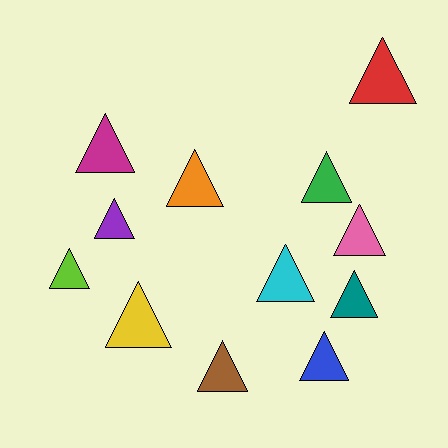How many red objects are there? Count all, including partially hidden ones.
There is 1 red object.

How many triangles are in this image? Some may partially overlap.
There are 12 triangles.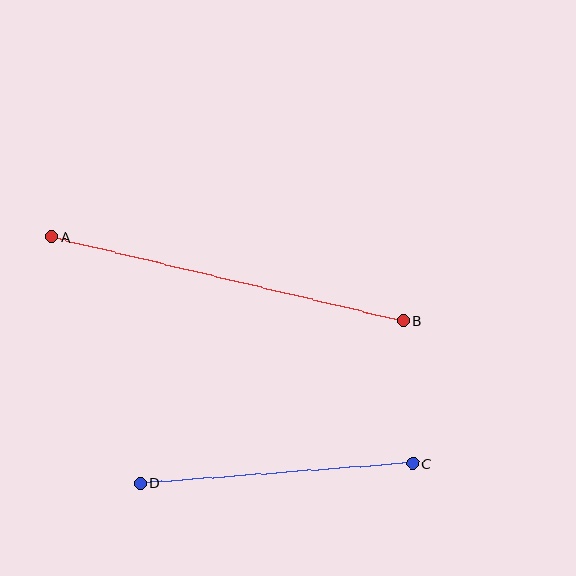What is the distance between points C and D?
The distance is approximately 273 pixels.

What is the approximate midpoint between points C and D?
The midpoint is at approximately (277, 473) pixels.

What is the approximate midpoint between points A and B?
The midpoint is at approximately (228, 279) pixels.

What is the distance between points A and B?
The distance is approximately 362 pixels.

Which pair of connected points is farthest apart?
Points A and B are farthest apart.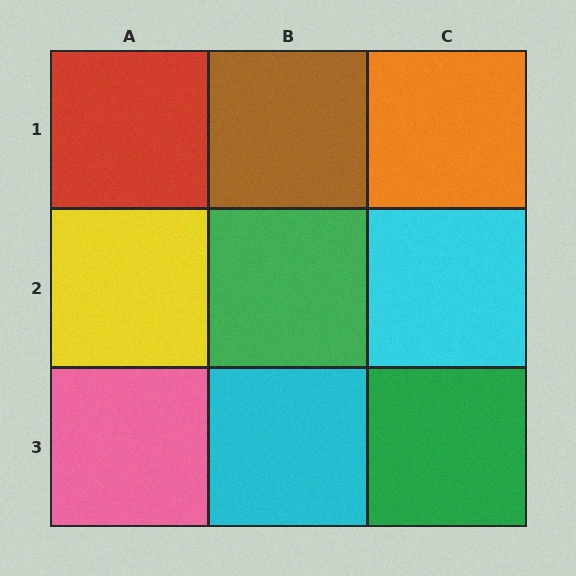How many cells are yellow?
1 cell is yellow.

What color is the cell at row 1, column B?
Brown.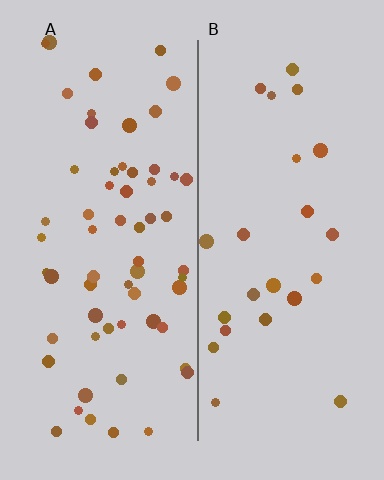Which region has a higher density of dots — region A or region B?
A (the left).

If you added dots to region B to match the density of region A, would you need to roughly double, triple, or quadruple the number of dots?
Approximately triple.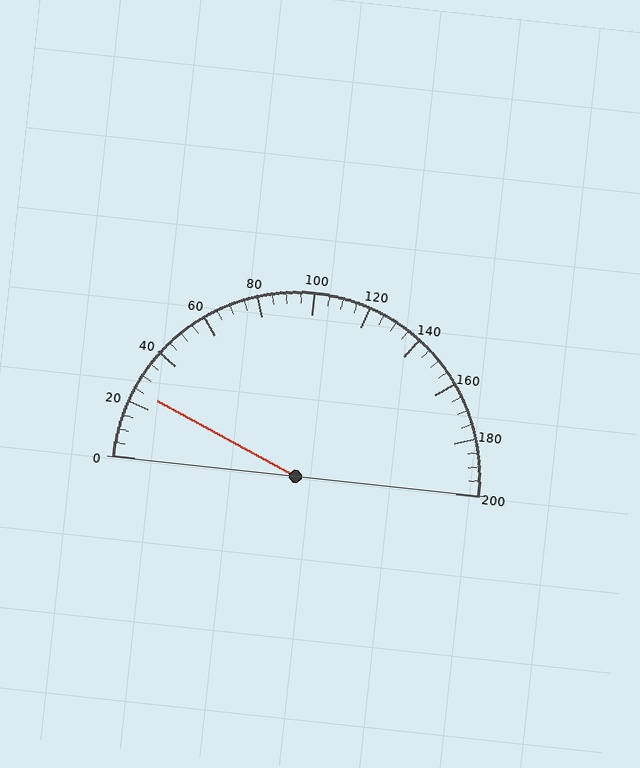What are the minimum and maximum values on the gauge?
The gauge ranges from 0 to 200.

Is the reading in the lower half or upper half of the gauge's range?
The reading is in the lower half of the range (0 to 200).